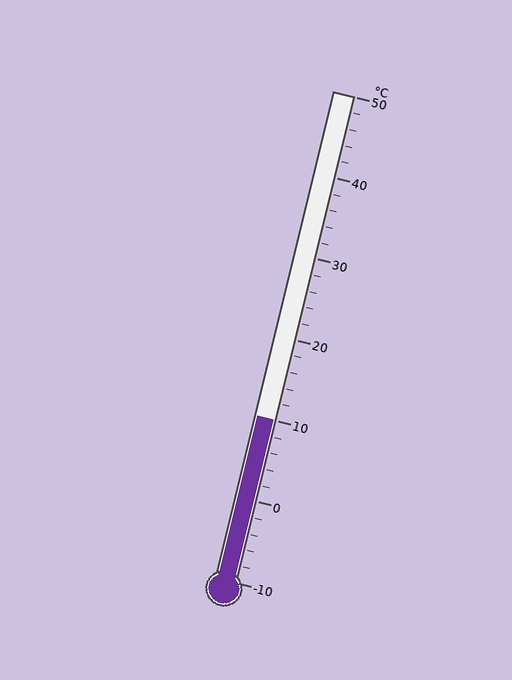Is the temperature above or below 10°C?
The temperature is at 10°C.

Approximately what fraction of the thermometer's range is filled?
The thermometer is filled to approximately 35% of its range.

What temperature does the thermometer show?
The thermometer shows approximately 10°C.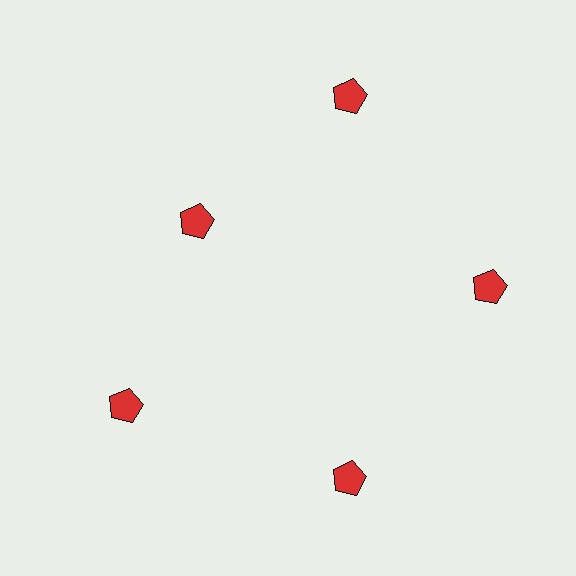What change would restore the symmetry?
The symmetry would be restored by moving it outward, back onto the ring so that all 5 pentagons sit at equal angles and equal distance from the center.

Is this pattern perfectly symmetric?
No. The 5 red pentagons are arranged in a ring, but one element near the 10 o'clock position is pulled inward toward the center, breaking the 5-fold rotational symmetry.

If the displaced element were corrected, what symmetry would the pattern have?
It would have 5-fold rotational symmetry — the pattern would map onto itself every 72 degrees.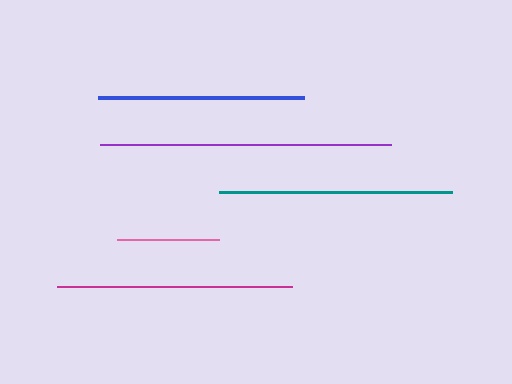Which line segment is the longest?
The purple line is the longest at approximately 291 pixels.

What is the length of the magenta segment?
The magenta segment is approximately 235 pixels long.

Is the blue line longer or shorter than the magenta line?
The magenta line is longer than the blue line.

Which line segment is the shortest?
The pink line is the shortest at approximately 102 pixels.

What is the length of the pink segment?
The pink segment is approximately 102 pixels long.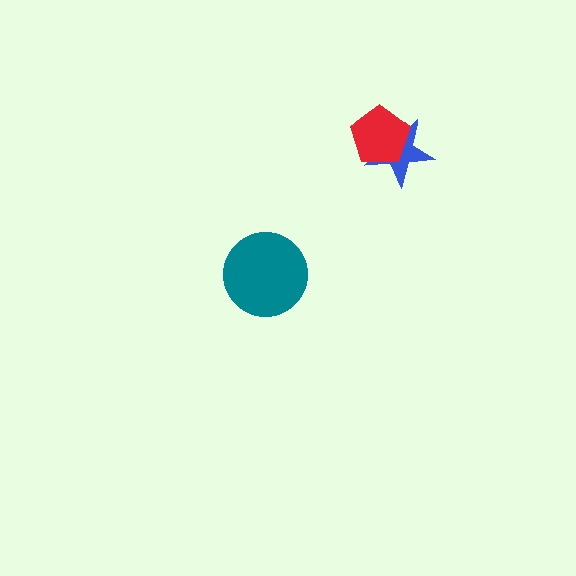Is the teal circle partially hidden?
No, no other shape covers it.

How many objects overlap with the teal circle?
0 objects overlap with the teal circle.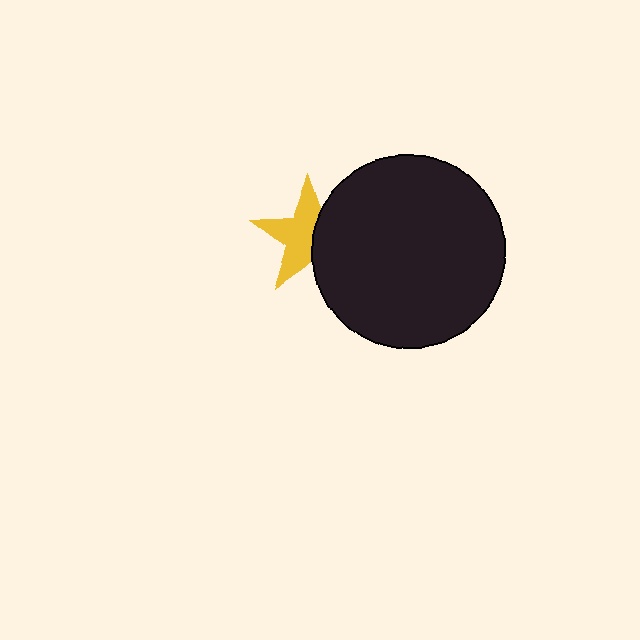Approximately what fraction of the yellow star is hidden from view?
Roughly 41% of the yellow star is hidden behind the black circle.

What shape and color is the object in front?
The object in front is a black circle.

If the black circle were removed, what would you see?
You would see the complete yellow star.